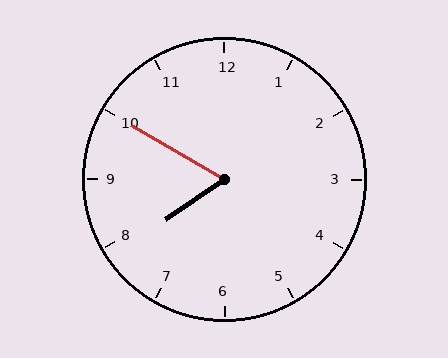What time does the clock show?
7:50.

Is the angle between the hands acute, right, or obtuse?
It is acute.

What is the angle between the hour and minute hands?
Approximately 65 degrees.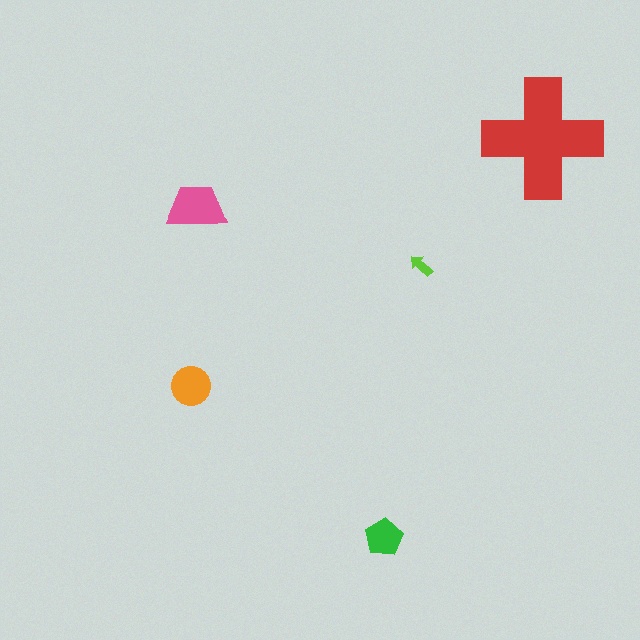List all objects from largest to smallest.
The red cross, the pink trapezoid, the orange circle, the green pentagon, the lime arrow.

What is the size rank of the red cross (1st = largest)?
1st.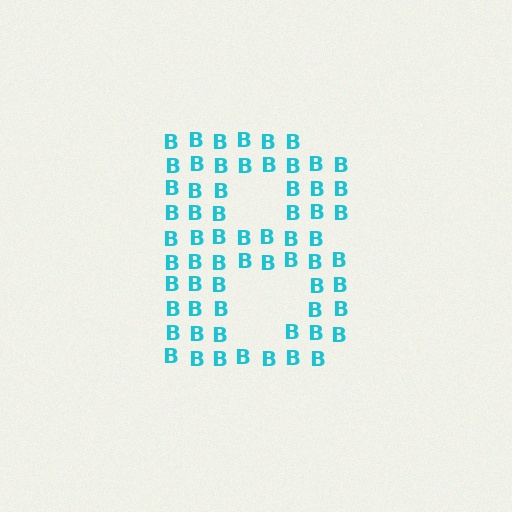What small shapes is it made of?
It is made of small letter B's.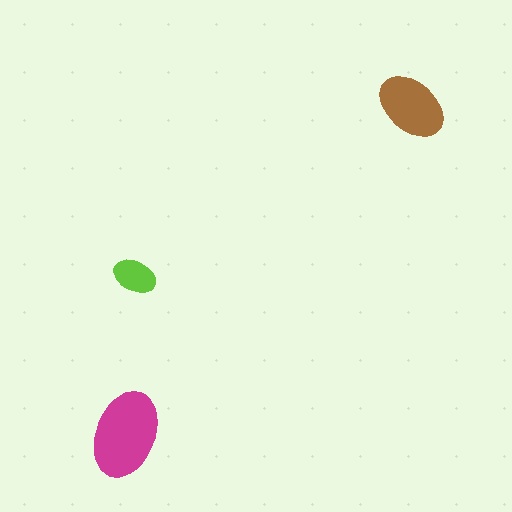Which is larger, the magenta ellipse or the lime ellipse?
The magenta one.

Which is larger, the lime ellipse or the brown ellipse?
The brown one.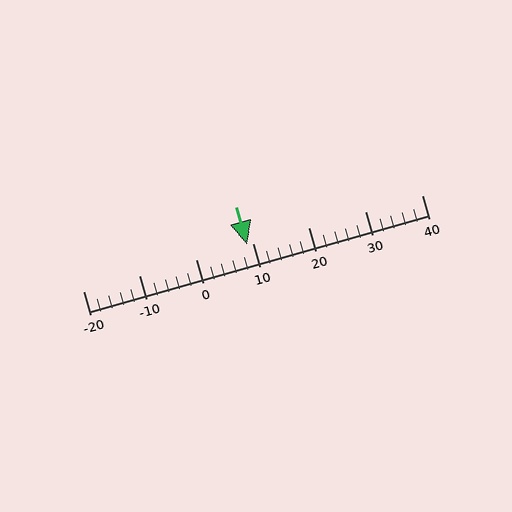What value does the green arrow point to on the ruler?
The green arrow points to approximately 9.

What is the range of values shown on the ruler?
The ruler shows values from -20 to 40.